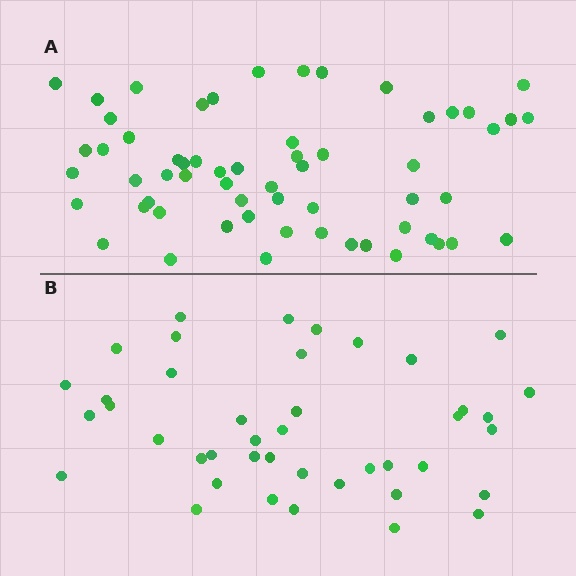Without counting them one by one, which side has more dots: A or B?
Region A (the top region) has more dots.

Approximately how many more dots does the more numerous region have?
Region A has approximately 20 more dots than region B.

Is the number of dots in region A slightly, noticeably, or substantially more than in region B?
Region A has noticeably more, but not dramatically so. The ratio is roughly 1.4 to 1.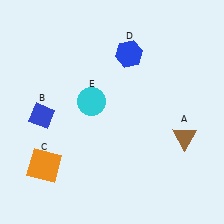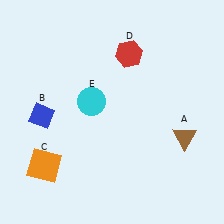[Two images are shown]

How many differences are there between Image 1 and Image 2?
There is 1 difference between the two images.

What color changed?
The hexagon (D) changed from blue in Image 1 to red in Image 2.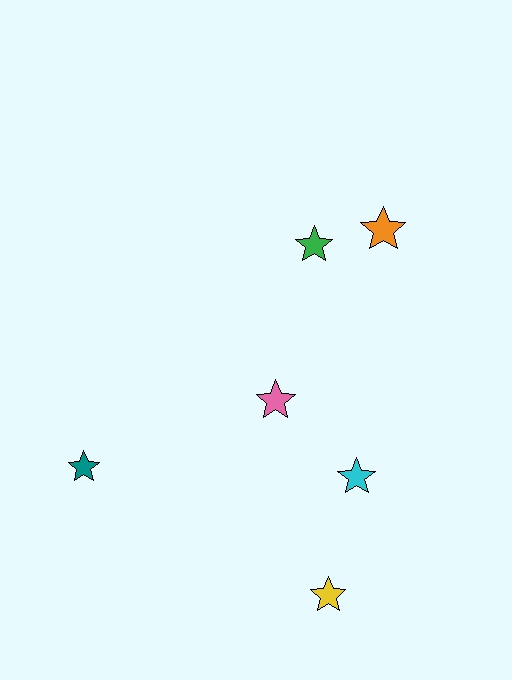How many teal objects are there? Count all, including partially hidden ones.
There is 1 teal object.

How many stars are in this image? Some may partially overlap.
There are 6 stars.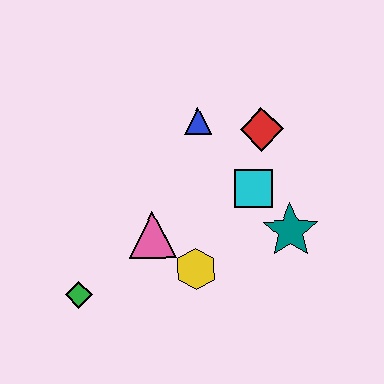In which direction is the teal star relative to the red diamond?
The teal star is below the red diamond.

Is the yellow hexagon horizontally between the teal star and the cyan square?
No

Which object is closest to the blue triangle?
The red diamond is closest to the blue triangle.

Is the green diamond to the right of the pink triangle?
No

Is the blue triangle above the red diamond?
Yes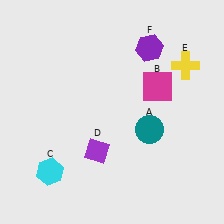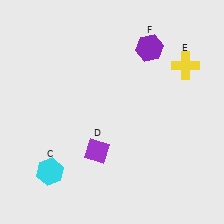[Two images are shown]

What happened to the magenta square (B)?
The magenta square (B) was removed in Image 2. It was in the top-right area of Image 1.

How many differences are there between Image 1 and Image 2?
There are 2 differences between the two images.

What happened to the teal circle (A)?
The teal circle (A) was removed in Image 2. It was in the bottom-right area of Image 1.